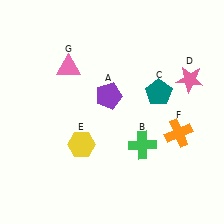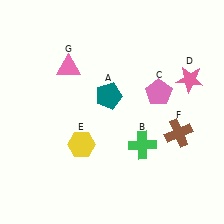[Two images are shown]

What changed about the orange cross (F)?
In Image 1, F is orange. In Image 2, it changed to brown.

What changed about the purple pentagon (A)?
In Image 1, A is purple. In Image 2, it changed to teal.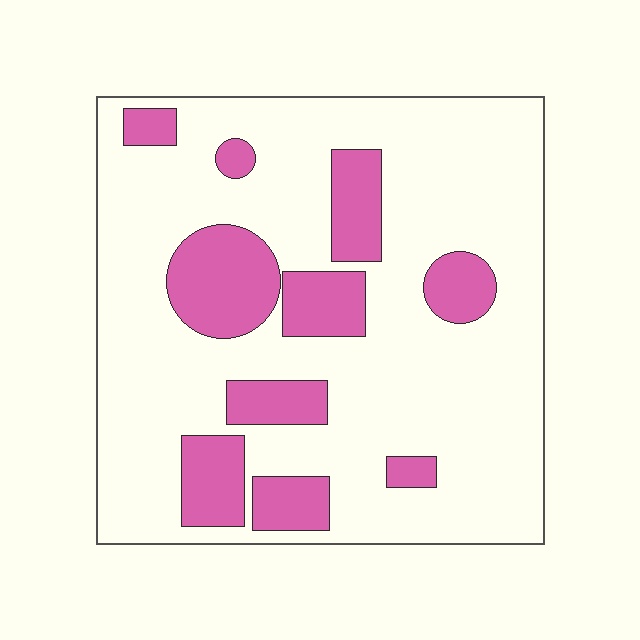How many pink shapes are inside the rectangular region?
10.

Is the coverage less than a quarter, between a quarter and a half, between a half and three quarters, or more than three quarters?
Less than a quarter.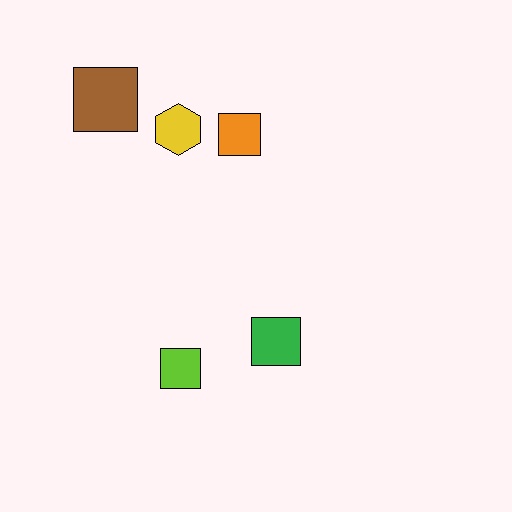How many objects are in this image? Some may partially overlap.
There are 5 objects.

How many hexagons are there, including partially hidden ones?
There is 1 hexagon.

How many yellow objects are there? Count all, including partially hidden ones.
There is 1 yellow object.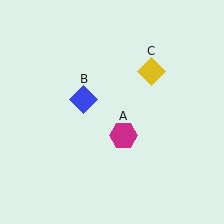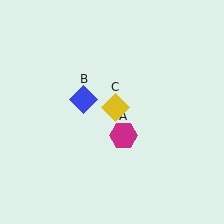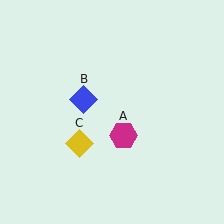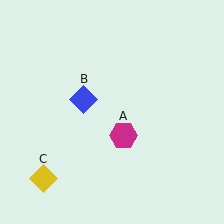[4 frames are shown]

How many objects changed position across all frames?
1 object changed position: yellow diamond (object C).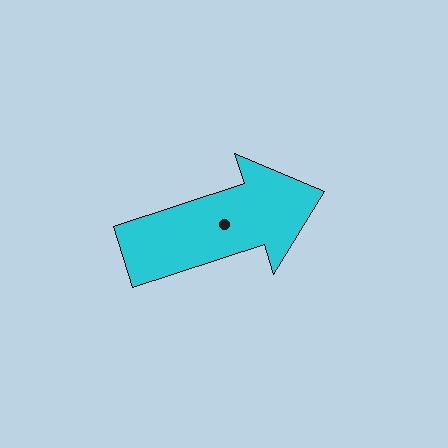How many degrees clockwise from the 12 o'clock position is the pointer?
Approximately 72 degrees.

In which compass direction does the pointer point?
East.